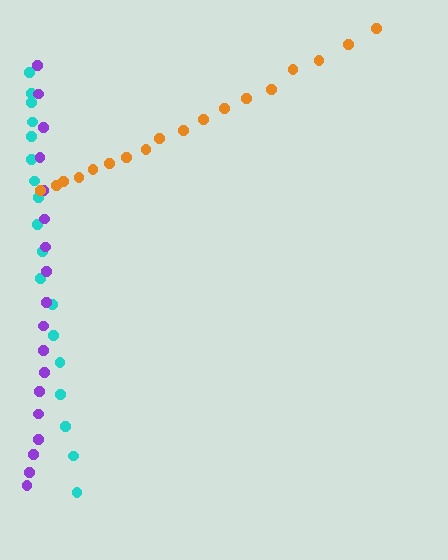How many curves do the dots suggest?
There are 3 distinct paths.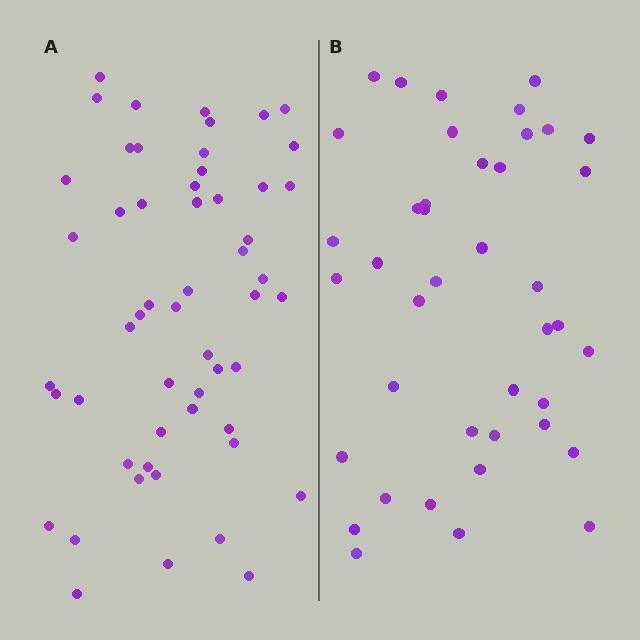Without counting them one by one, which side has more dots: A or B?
Region A (the left region) has more dots.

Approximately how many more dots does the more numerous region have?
Region A has approximately 15 more dots than region B.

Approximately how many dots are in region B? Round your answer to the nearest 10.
About 40 dots. (The exact count is 41, which rounds to 40.)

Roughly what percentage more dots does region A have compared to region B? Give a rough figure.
About 30% more.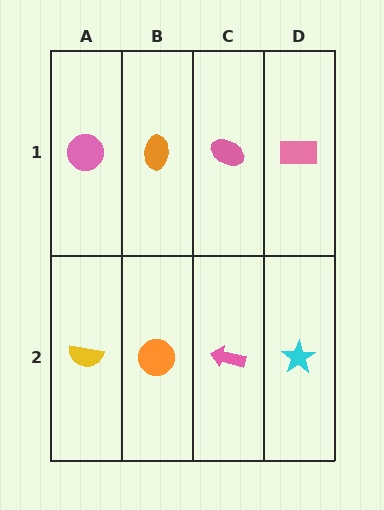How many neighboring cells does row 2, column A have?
2.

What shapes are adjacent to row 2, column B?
An orange ellipse (row 1, column B), a yellow semicircle (row 2, column A), a pink arrow (row 2, column C).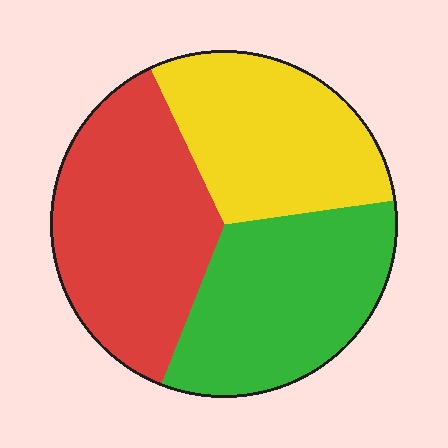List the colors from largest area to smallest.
From largest to smallest: red, green, yellow.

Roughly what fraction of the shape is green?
Green covers roughly 35% of the shape.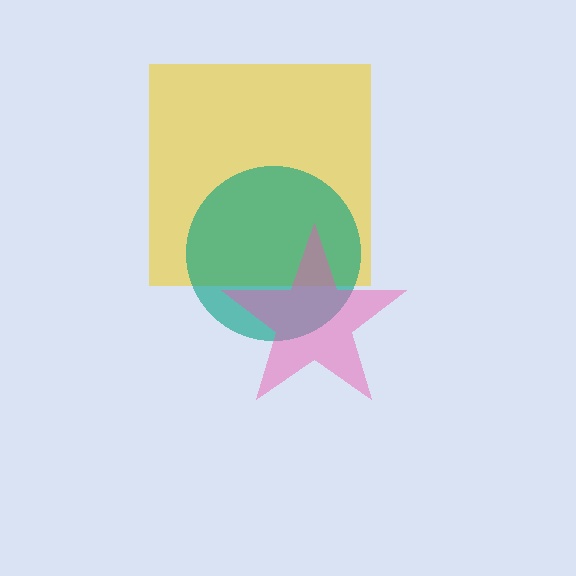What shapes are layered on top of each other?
The layered shapes are: a yellow square, a teal circle, a pink star.